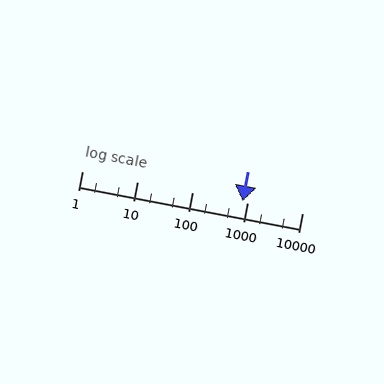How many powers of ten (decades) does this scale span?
The scale spans 4 decades, from 1 to 10000.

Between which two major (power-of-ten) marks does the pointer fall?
The pointer is between 100 and 1000.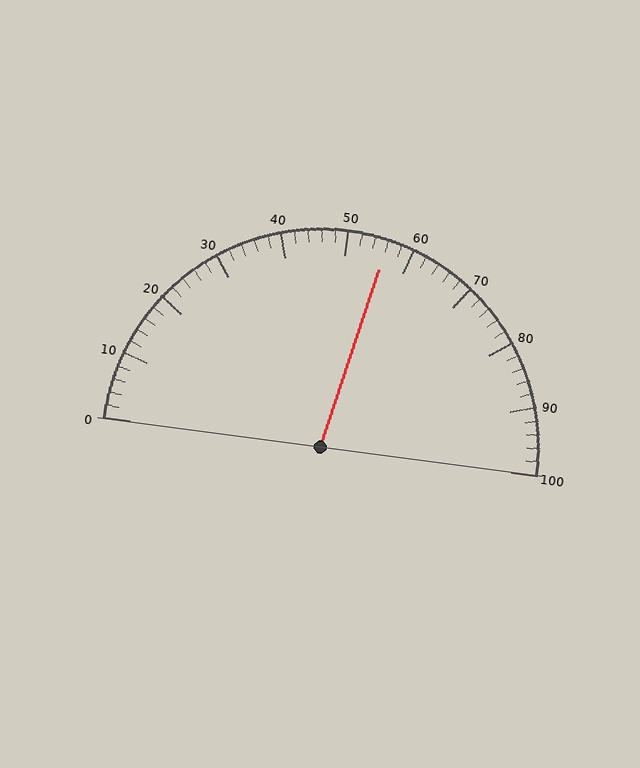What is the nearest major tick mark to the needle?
The nearest major tick mark is 60.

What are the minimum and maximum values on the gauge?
The gauge ranges from 0 to 100.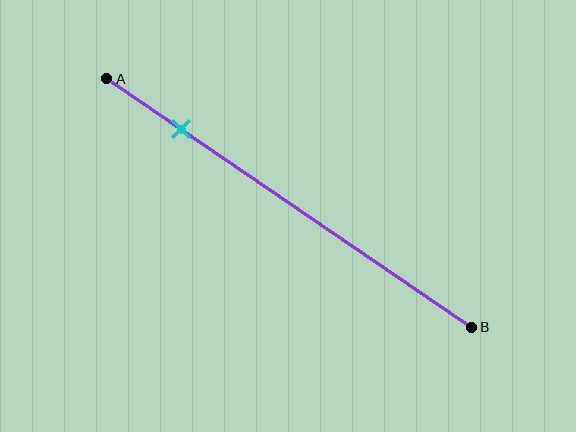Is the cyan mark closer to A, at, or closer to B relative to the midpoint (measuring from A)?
The cyan mark is closer to point A than the midpoint of segment AB.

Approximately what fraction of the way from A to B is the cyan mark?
The cyan mark is approximately 20% of the way from A to B.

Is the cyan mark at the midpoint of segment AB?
No, the mark is at about 20% from A, not at the 50% midpoint.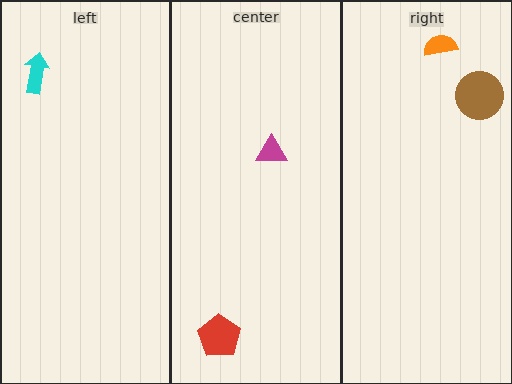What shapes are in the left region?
The cyan arrow.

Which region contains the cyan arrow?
The left region.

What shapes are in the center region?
The magenta triangle, the red pentagon.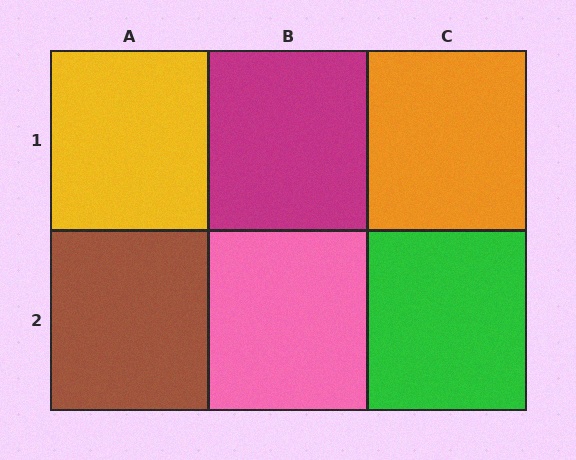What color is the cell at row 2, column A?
Brown.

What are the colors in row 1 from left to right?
Yellow, magenta, orange.